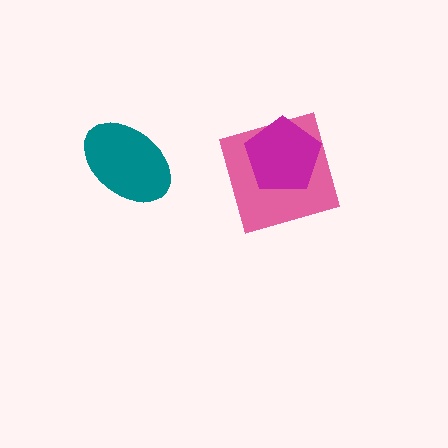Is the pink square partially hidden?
Yes, it is partially covered by another shape.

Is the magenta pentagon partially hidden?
No, no other shape covers it.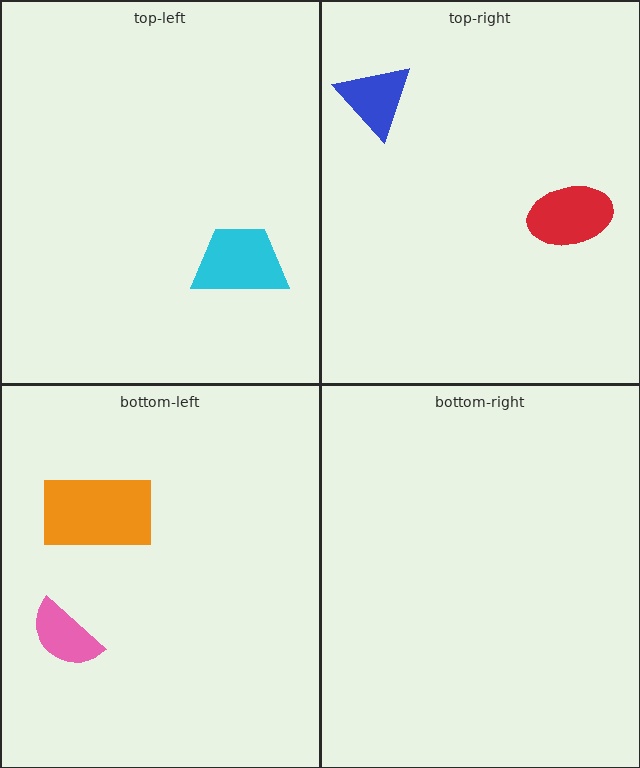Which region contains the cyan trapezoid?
The top-left region.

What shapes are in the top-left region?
The cyan trapezoid.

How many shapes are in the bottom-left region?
2.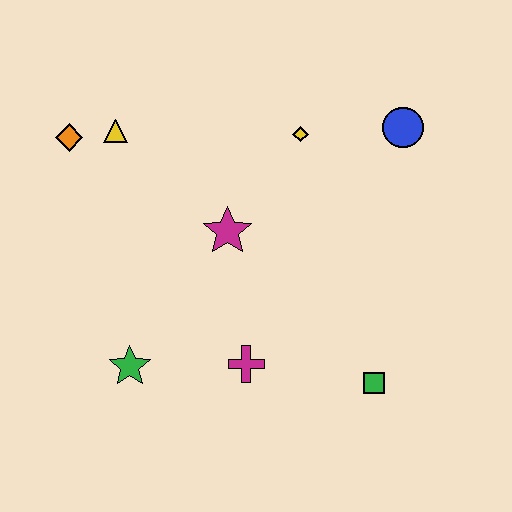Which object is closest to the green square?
The magenta cross is closest to the green square.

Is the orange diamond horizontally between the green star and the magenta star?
No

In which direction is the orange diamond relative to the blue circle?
The orange diamond is to the left of the blue circle.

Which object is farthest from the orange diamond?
The green square is farthest from the orange diamond.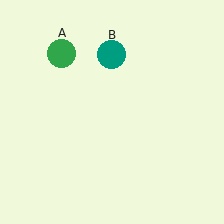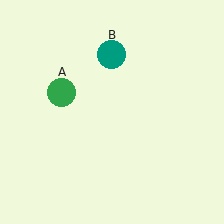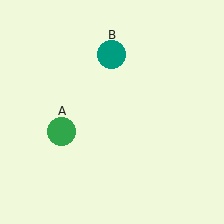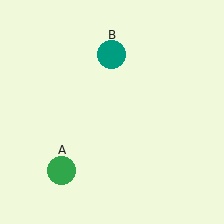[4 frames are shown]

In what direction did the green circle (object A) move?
The green circle (object A) moved down.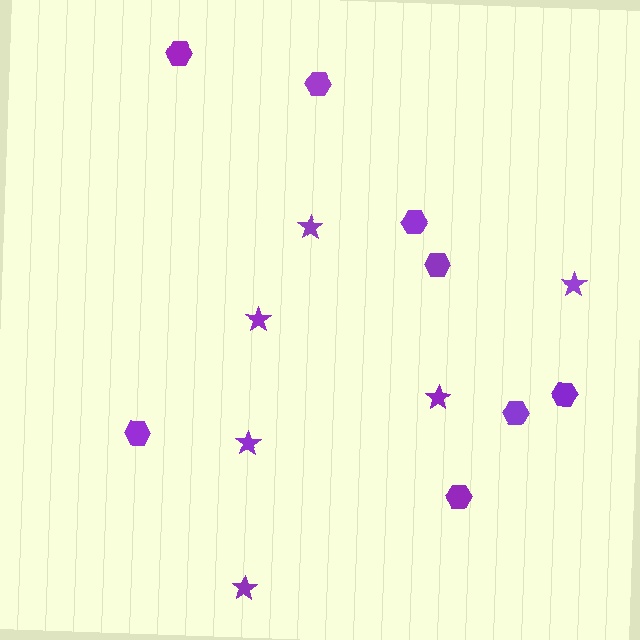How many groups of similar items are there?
There are 2 groups: one group of stars (6) and one group of hexagons (8).